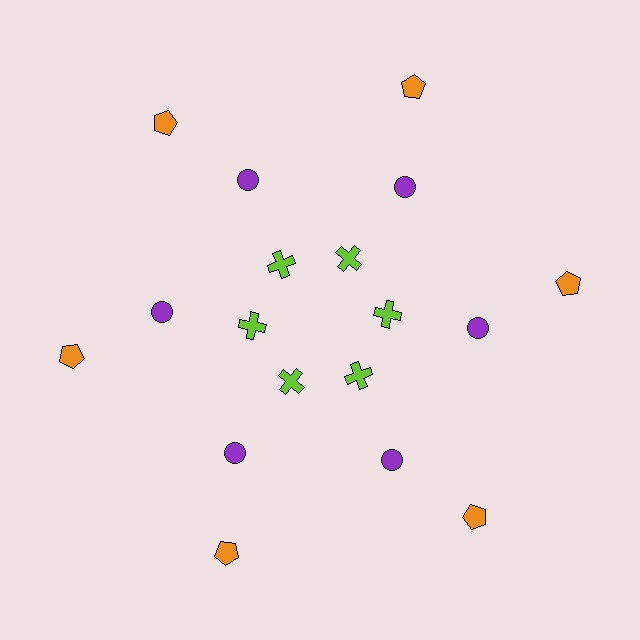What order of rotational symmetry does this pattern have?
This pattern has 6-fold rotational symmetry.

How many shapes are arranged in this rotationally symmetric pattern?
There are 18 shapes, arranged in 6 groups of 3.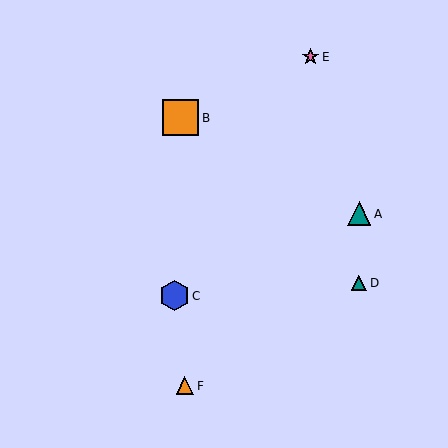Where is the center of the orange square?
The center of the orange square is at (181, 118).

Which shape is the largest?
The orange square (labeled B) is the largest.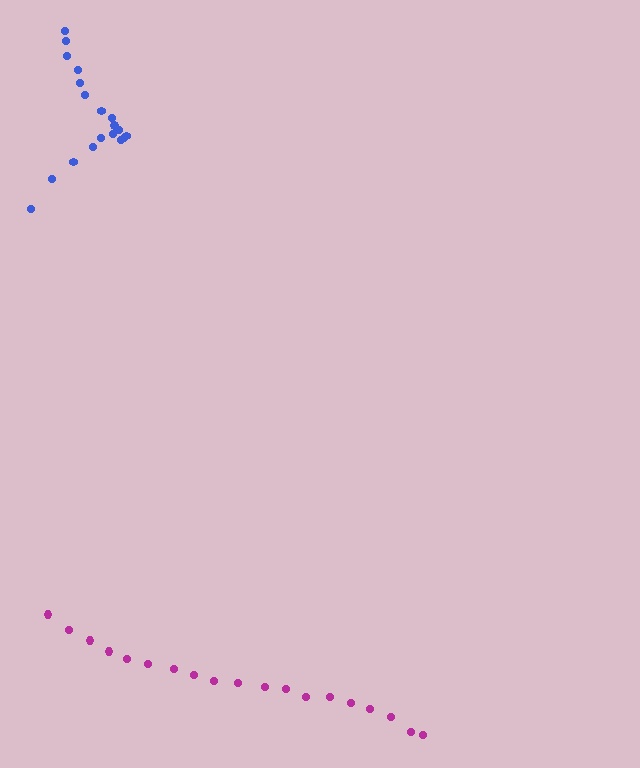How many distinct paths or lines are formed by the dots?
There are 2 distinct paths.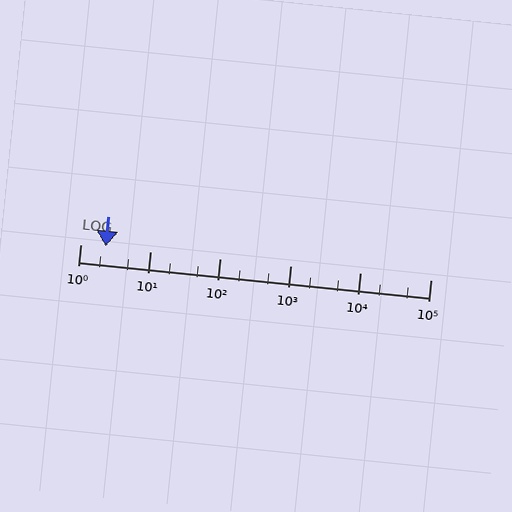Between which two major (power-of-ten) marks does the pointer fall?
The pointer is between 1 and 10.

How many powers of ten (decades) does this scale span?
The scale spans 5 decades, from 1 to 100000.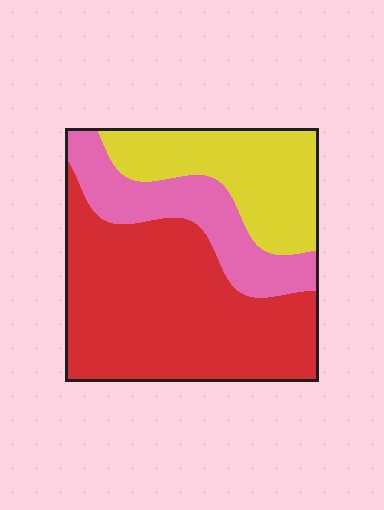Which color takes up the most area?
Red, at roughly 55%.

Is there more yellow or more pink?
Yellow.